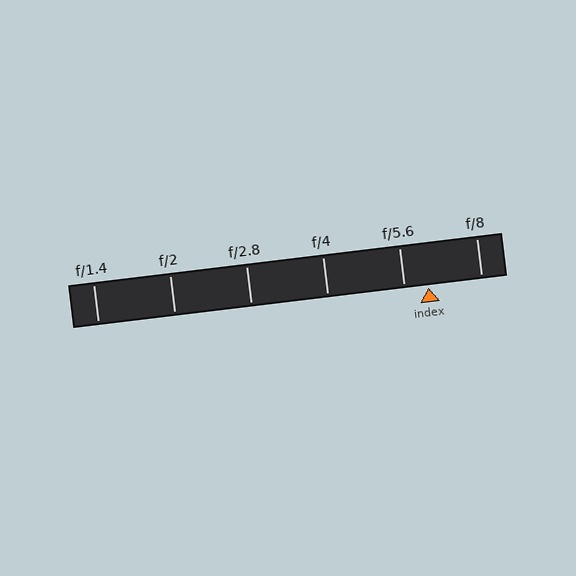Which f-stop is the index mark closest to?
The index mark is closest to f/5.6.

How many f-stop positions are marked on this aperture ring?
There are 6 f-stop positions marked.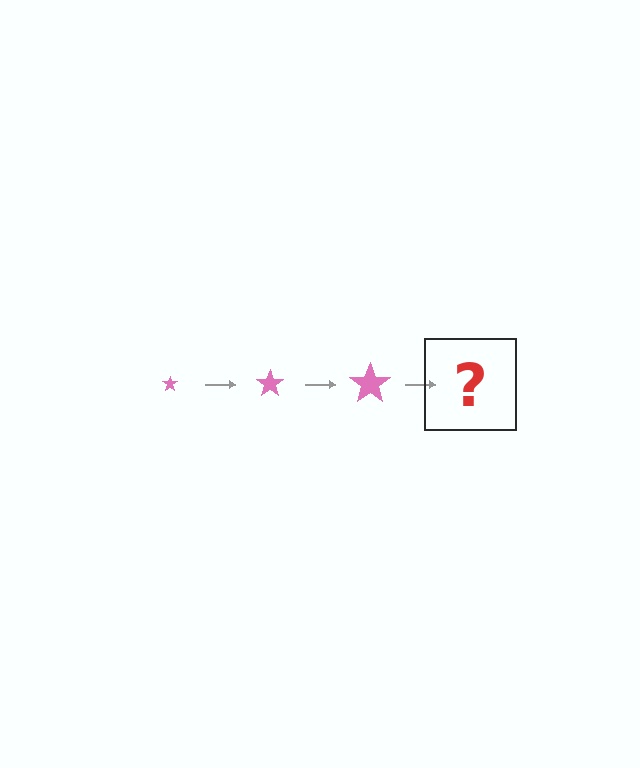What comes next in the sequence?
The next element should be a pink star, larger than the previous one.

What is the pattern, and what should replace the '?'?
The pattern is that the star gets progressively larger each step. The '?' should be a pink star, larger than the previous one.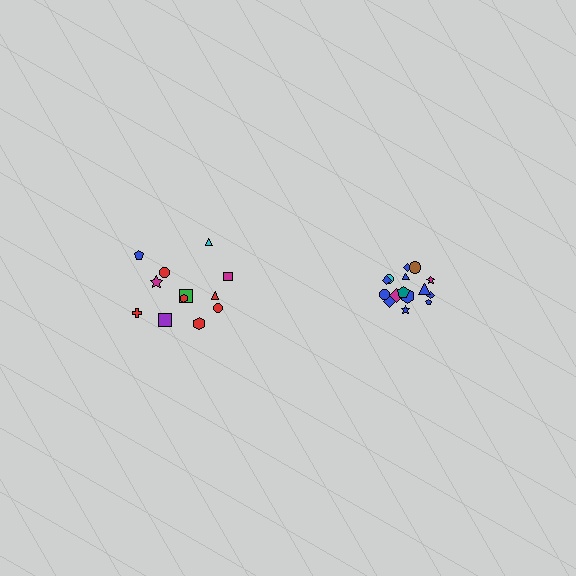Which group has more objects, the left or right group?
The right group.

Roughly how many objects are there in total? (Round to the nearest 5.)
Roughly 25 objects in total.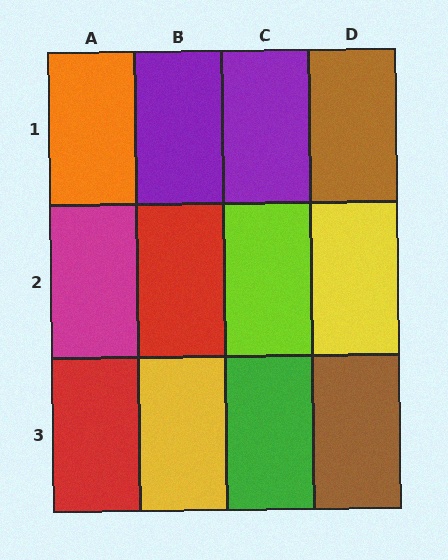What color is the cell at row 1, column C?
Purple.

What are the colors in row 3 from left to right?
Red, yellow, green, brown.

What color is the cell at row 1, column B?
Purple.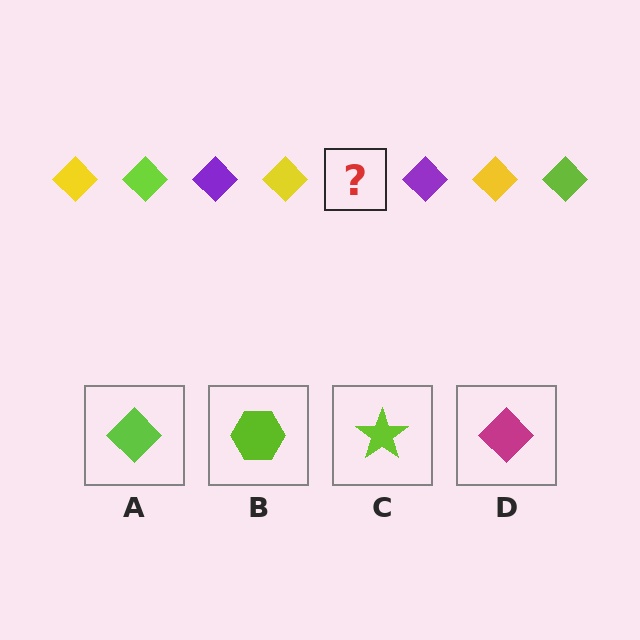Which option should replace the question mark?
Option A.